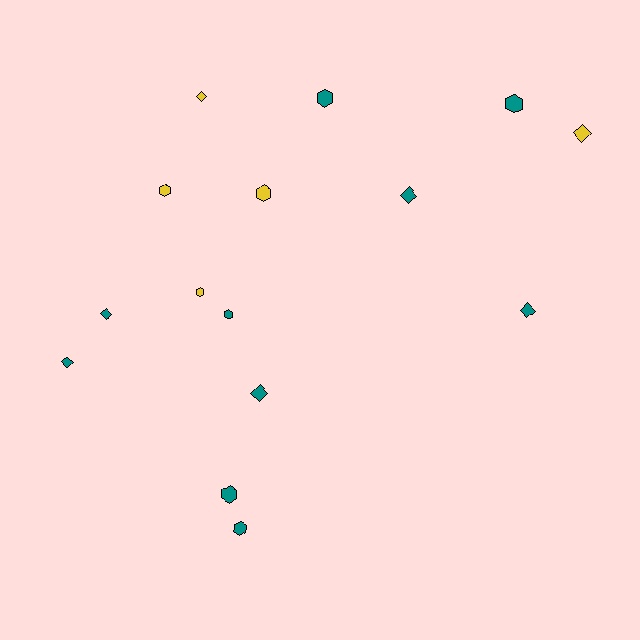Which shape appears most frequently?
Hexagon, with 8 objects.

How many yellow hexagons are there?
There are 3 yellow hexagons.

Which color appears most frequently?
Teal, with 10 objects.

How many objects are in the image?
There are 15 objects.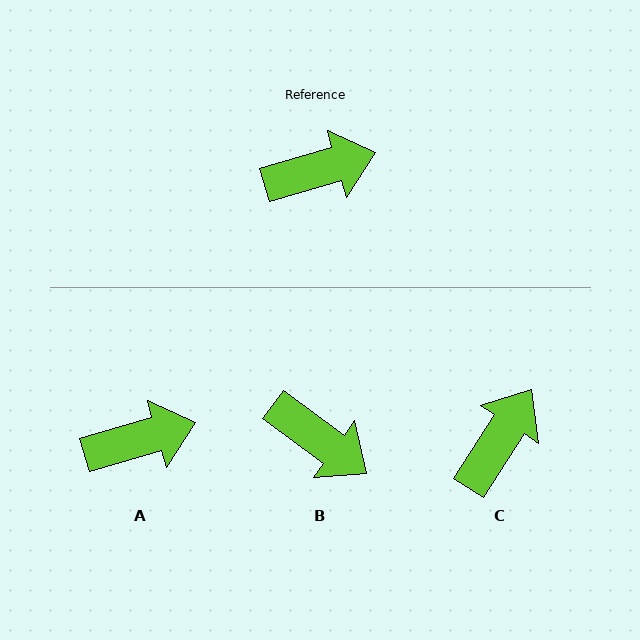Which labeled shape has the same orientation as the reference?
A.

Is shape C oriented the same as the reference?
No, it is off by about 41 degrees.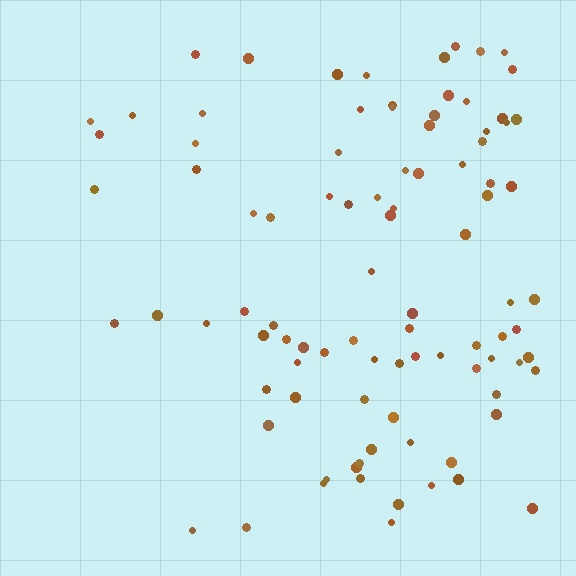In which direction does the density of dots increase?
From left to right, with the right side densest.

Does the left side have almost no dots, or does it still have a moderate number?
Still a moderate number, just noticeably fewer than the right.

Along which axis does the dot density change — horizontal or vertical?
Horizontal.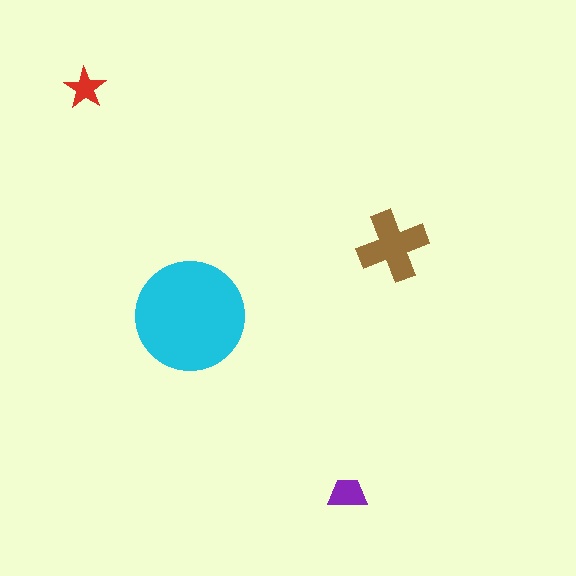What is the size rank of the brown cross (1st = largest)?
2nd.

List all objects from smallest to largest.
The red star, the purple trapezoid, the brown cross, the cyan circle.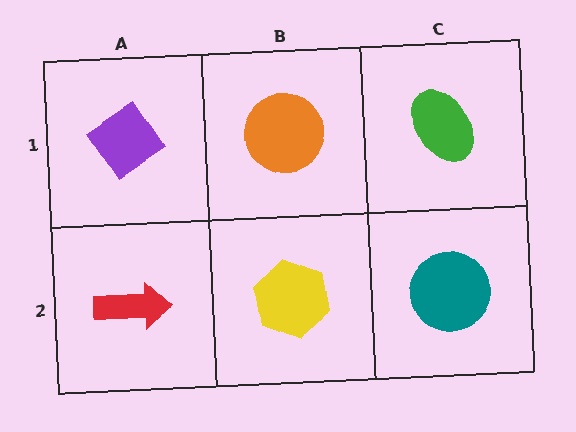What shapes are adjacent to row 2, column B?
An orange circle (row 1, column B), a red arrow (row 2, column A), a teal circle (row 2, column C).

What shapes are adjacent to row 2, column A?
A purple diamond (row 1, column A), a yellow hexagon (row 2, column B).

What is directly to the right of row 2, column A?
A yellow hexagon.